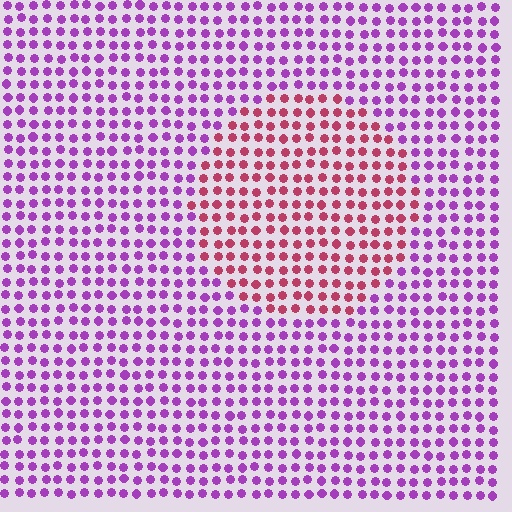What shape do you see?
I see a circle.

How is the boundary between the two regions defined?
The boundary is defined purely by a slight shift in hue (about 51 degrees). Spacing, size, and orientation are identical on both sides.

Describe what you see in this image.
The image is filled with small purple elements in a uniform arrangement. A circle-shaped region is visible where the elements are tinted to a slightly different hue, forming a subtle color boundary.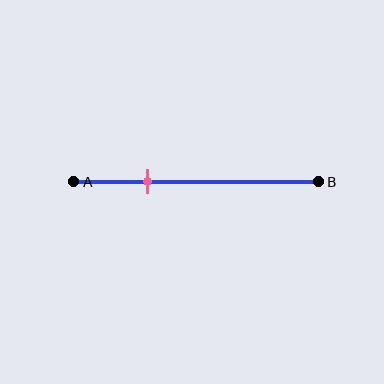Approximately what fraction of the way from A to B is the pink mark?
The pink mark is approximately 30% of the way from A to B.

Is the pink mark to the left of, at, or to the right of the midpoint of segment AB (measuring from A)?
The pink mark is to the left of the midpoint of segment AB.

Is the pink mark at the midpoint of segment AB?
No, the mark is at about 30% from A, not at the 50% midpoint.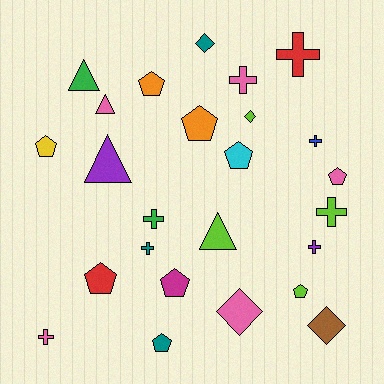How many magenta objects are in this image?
There is 1 magenta object.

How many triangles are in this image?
There are 4 triangles.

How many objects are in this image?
There are 25 objects.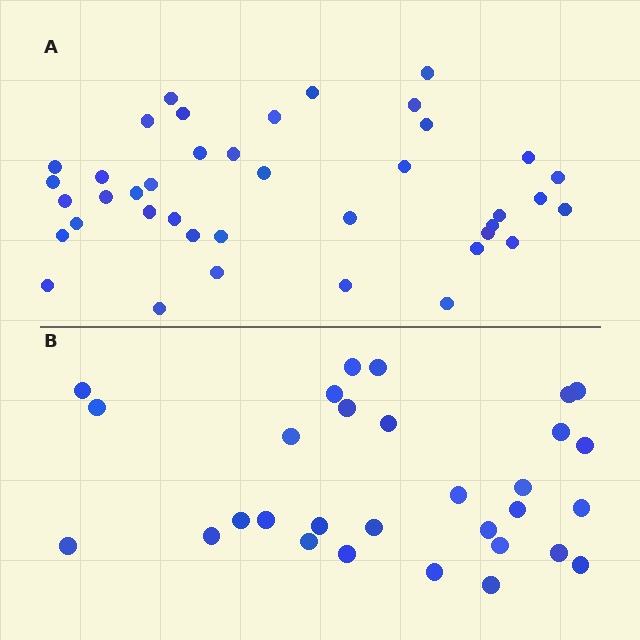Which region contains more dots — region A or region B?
Region A (the top region) has more dots.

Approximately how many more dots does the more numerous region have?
Region A has roughly 10 or so more dots than region B.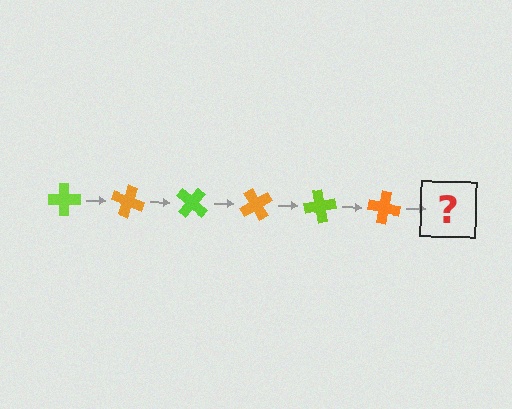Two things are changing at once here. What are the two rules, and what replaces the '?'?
The two rules are that it rotates 20 degrees each step and the color cycles through lime and orange. The '?' should be a lime cross, rotated 120 degrees from the start.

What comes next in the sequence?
The next element should be a lime cross, rotated 120 degrees from the start.